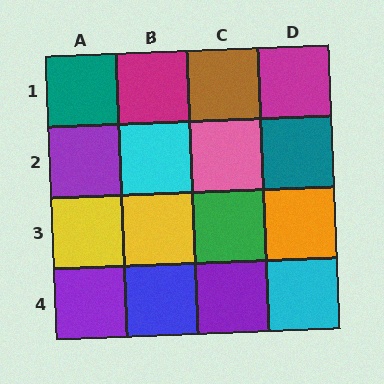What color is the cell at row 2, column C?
Pink.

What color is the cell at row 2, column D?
Teal.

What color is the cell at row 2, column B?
Cyan.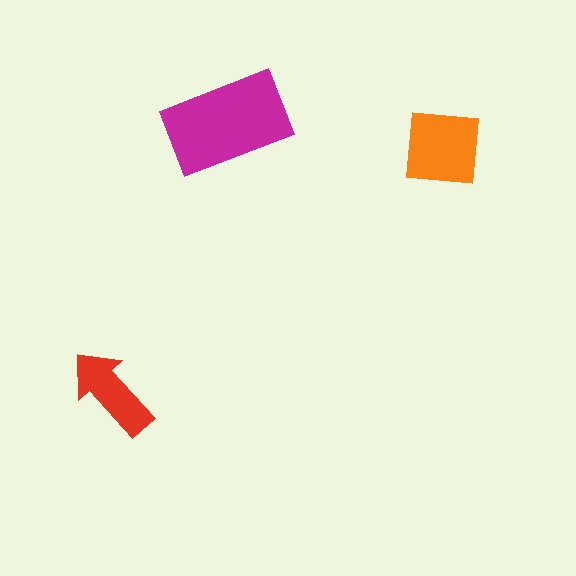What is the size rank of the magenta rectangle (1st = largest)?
1st.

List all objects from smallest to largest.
The red arrow, the orange square, the magenta rectangle.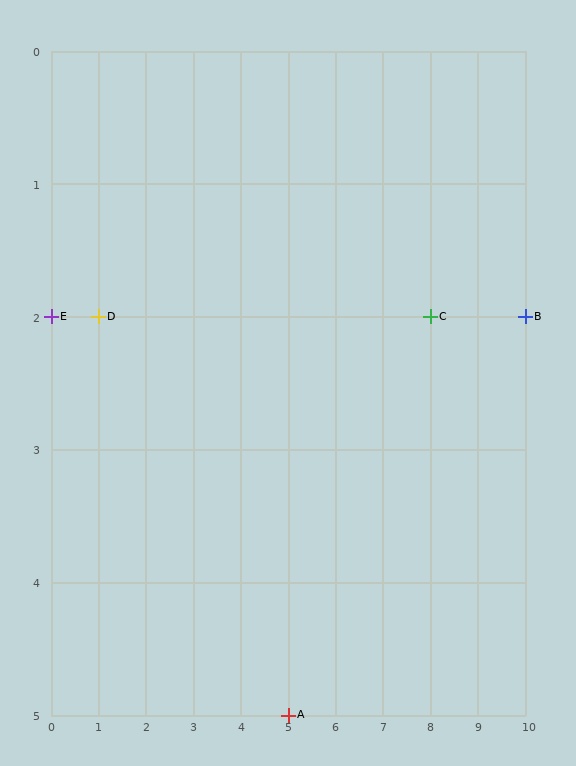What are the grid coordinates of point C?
Point C is at grid coordinates (8, 2).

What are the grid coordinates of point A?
Point A is at grid coordinates (5, 5).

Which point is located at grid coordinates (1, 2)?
Point D is at (1, 2).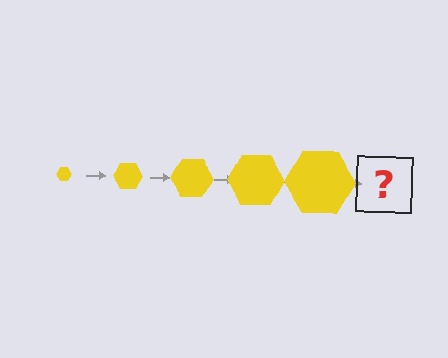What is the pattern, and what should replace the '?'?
The pattern is that the hexagon gets progressively larger each step. The '?' should be a yellow hexagon, larger than the previous one.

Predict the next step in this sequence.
The next step is a yellow hexagon, larger than the previous one.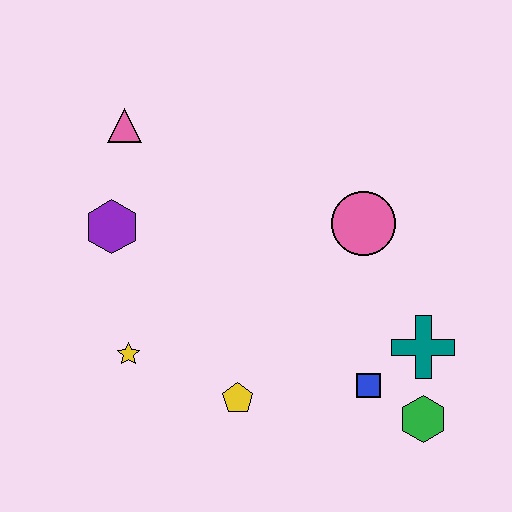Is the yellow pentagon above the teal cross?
No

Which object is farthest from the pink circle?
The yellow star is farthest from the pink circle.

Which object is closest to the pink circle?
The teal cross is closest to the pink circle.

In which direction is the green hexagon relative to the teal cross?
The green hexagon is below the teal cross.